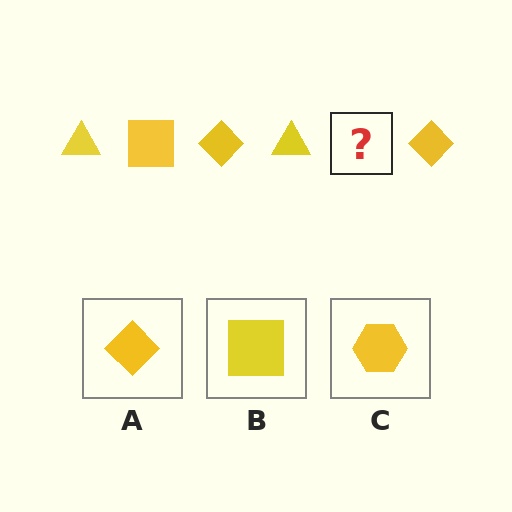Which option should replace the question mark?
Option B.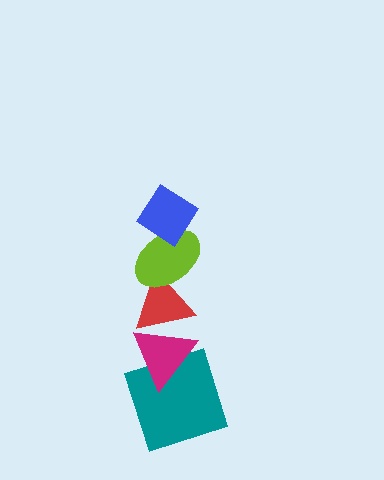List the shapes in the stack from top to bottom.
From top to bottom: the blue diamond, the lime ellipse, the red triangle, the magenta triangle, the teal square.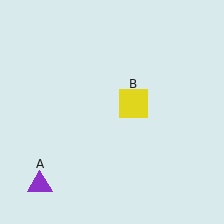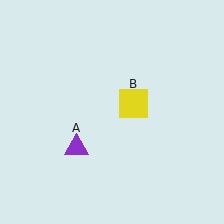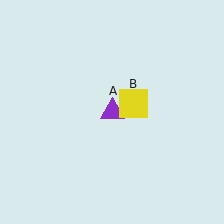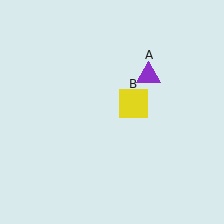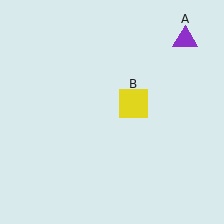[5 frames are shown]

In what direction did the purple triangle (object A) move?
The purple triangle (object A) moved up and to the right.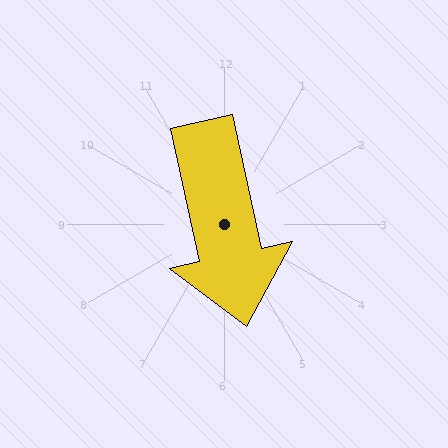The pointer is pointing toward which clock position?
Roughly 6 o'clock.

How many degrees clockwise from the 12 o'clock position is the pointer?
Approximately 168 degrees.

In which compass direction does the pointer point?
South.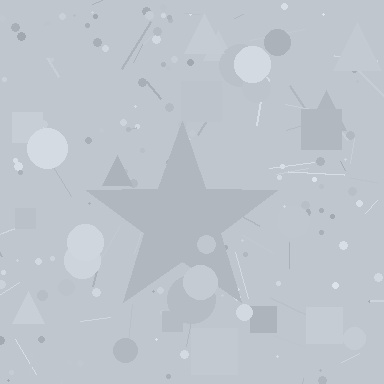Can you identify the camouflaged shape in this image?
The camouflaged shape is a star.